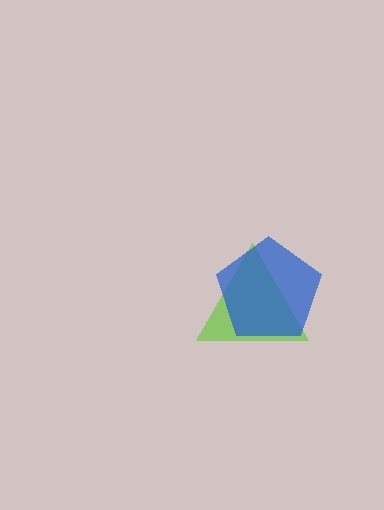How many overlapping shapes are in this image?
There are 2 overlapping shapes in the image.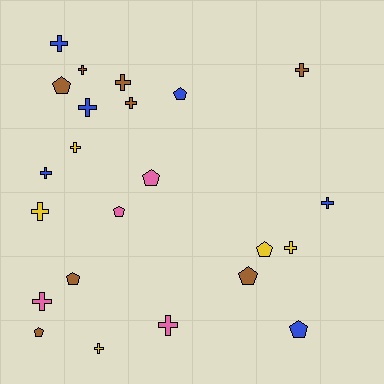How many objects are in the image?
There are 23 objects.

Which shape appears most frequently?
Cross, with 14 objects.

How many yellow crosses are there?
There are 4 yellow crosses.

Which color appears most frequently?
Brown, with 8 objects.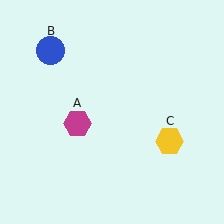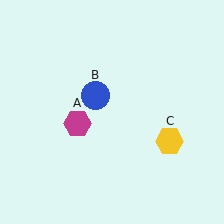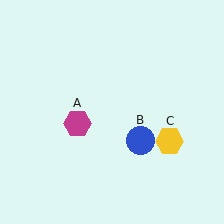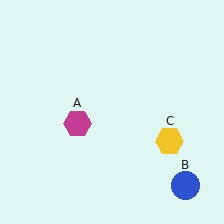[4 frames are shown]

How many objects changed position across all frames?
1 object changed position: blue circle (object B).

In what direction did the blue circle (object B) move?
The blue circle (object B) moved down and to the right.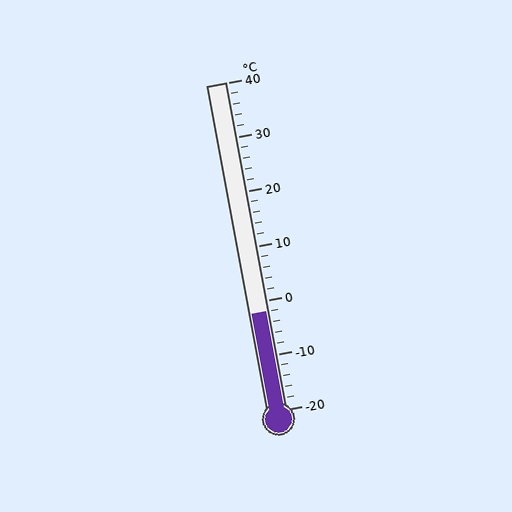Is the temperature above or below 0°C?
The temperature is below 0°C.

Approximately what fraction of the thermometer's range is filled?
The thermometer is filled to approximately 30% of its range.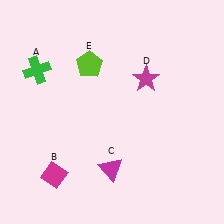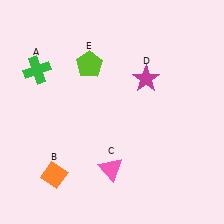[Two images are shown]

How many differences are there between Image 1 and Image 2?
There are 2 differences between the two images.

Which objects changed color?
B changed from magenta to orange. C changed from magenta to pink.